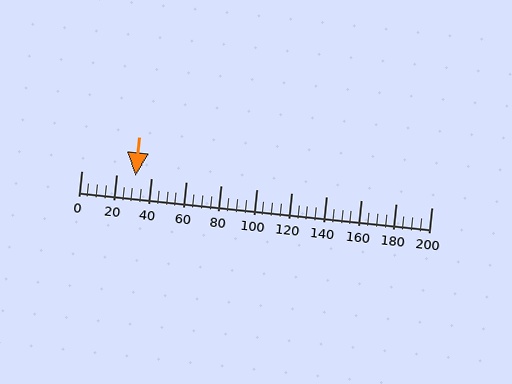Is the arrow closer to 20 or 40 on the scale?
The arrow is closer to 40.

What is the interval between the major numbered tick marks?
The major tick marks are spaced 20 units apart.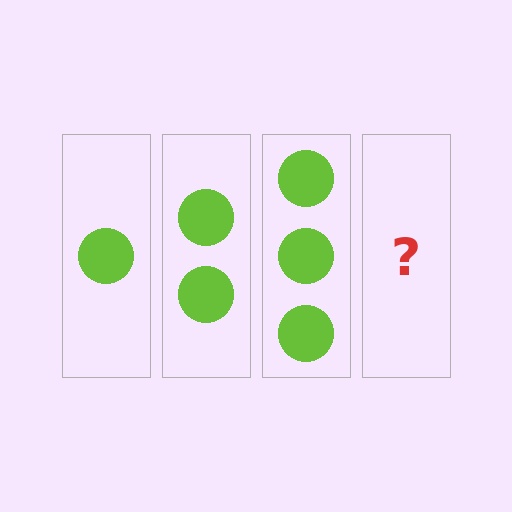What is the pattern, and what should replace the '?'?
The pattern is that each step adds one more circle. The '?' should be 4 circles.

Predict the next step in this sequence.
The next step is 4 circles.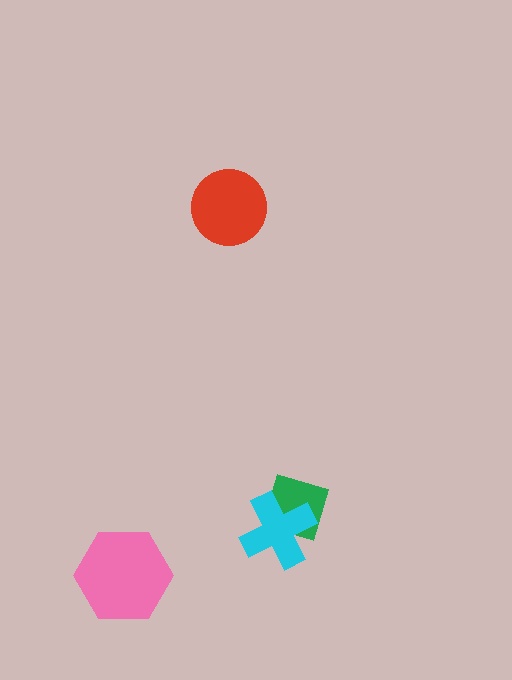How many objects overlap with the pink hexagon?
0 objects overlap with the pink hexagon.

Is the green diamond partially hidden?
Yes, it is partially covered by another shape.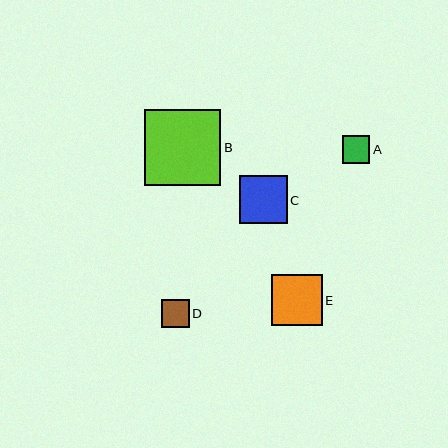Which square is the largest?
Square B is the largest with a size of approximately 76 pixels.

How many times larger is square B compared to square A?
Square B is approximately 2.8 times the size of square A.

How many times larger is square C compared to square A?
Square C is approximately 1.7 times the size of square A.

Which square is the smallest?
Square A is the smallest with a size of approximately 27 pixels.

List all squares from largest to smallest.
From largest to smallest: B, E, C, D, A.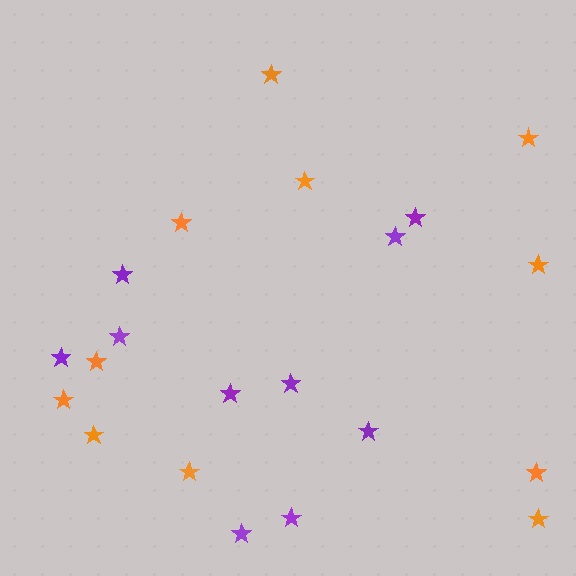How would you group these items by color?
There are 2 groups: one group of purple stars (10) and one group of orange stars (11).